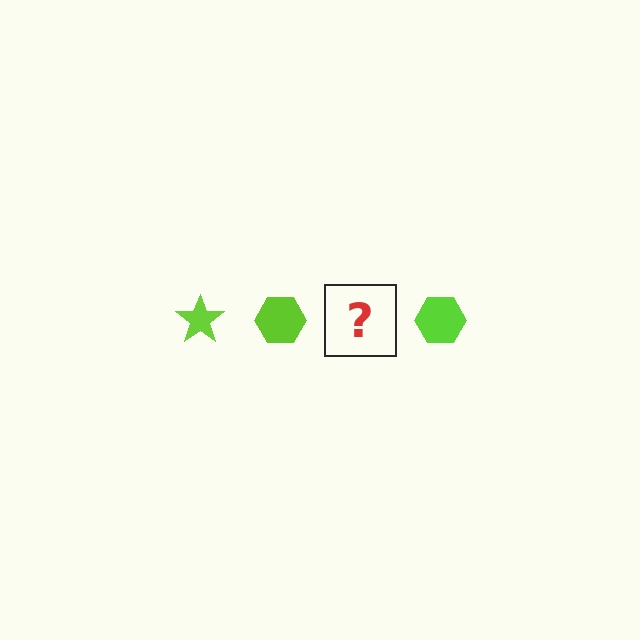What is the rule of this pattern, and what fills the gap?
The rule is that the pattern cycles through star, hexagon shapes in lime. The gap should be filled with a lime star.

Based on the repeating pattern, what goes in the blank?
The blank should be a lime star.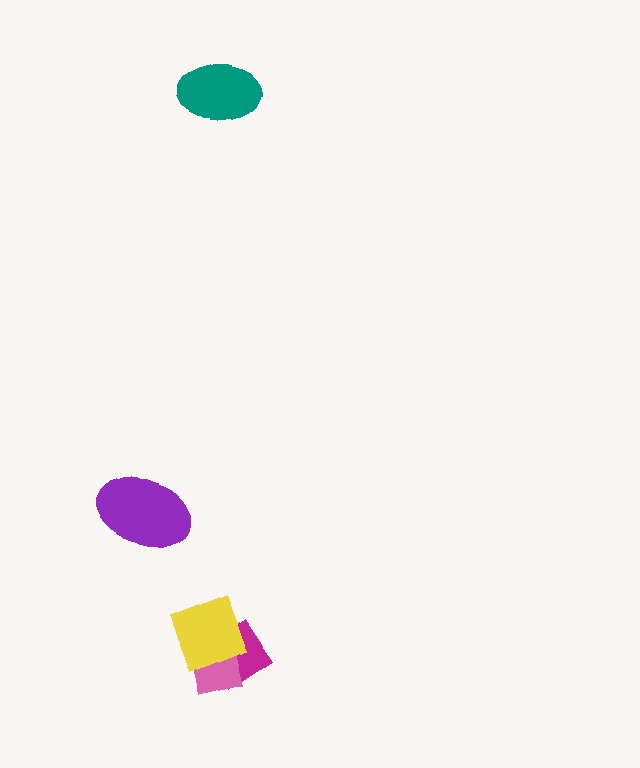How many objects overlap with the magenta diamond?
2 objects overlap with the magenta diamond.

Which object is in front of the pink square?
The yellow diamond is in front of the pink square.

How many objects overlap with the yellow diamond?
2 objects overlap with the yellow diamond.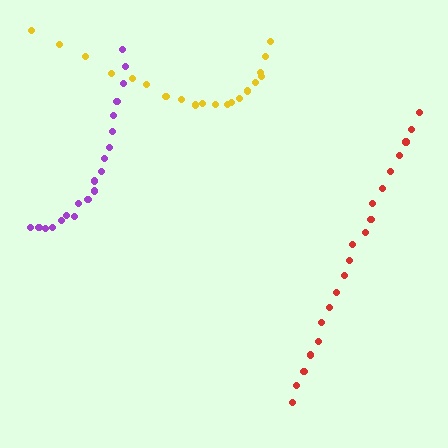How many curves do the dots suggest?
There are 3 distinct paths.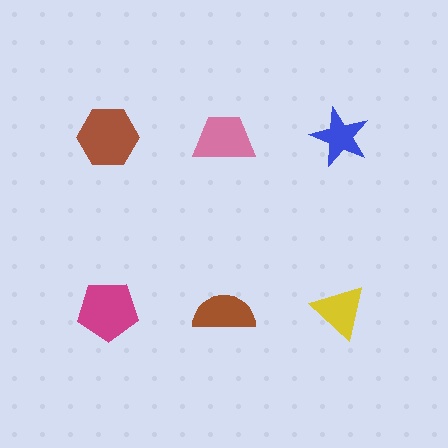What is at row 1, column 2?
A pink trapezoid.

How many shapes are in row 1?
3 shapes.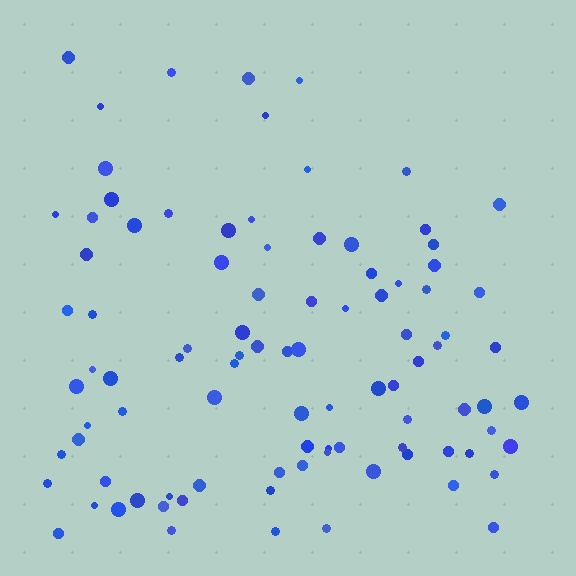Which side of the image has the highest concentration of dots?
The bottom.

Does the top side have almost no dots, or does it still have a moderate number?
Still a moderate number, just noticeably fewer than the bottom.